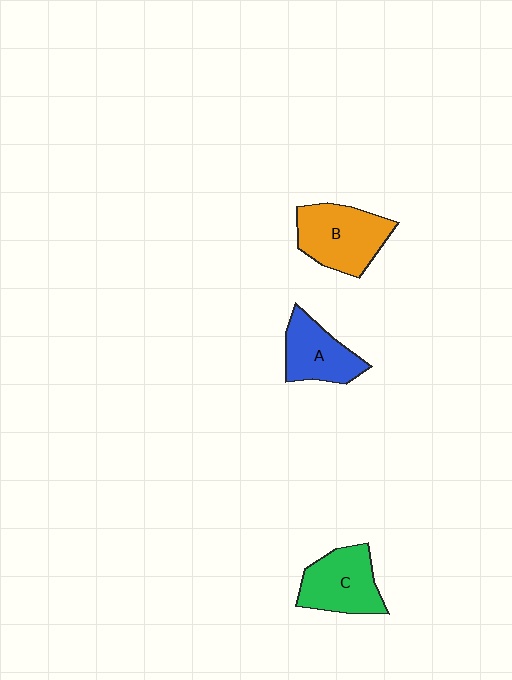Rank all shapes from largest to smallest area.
From largest to smallest: B (orange), C (green), A (blue).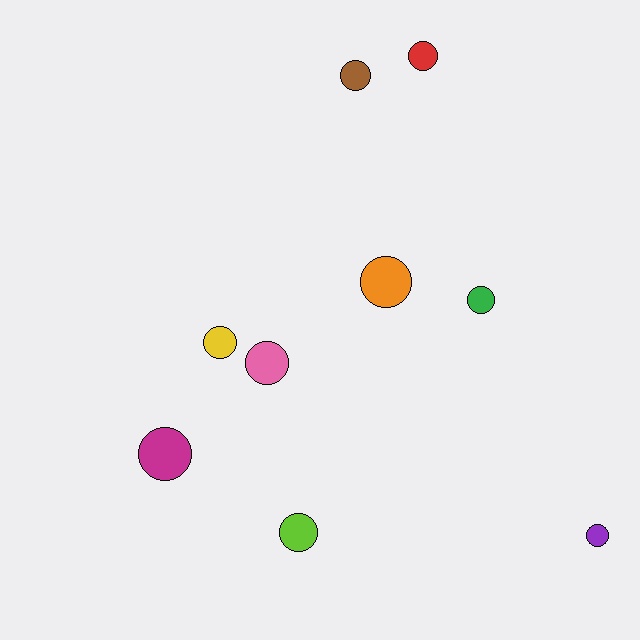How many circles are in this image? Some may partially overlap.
There are 9 circles.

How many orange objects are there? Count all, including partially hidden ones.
There is 1 orange object.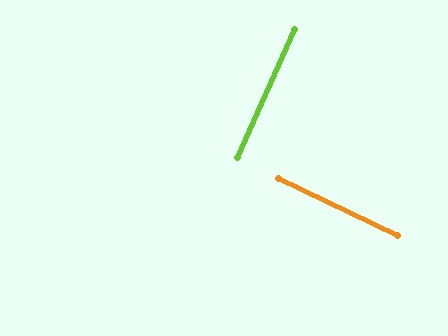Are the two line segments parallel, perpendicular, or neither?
Perpendicular — they meet at approximately 88°.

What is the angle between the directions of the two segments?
Approximately 88 degrees.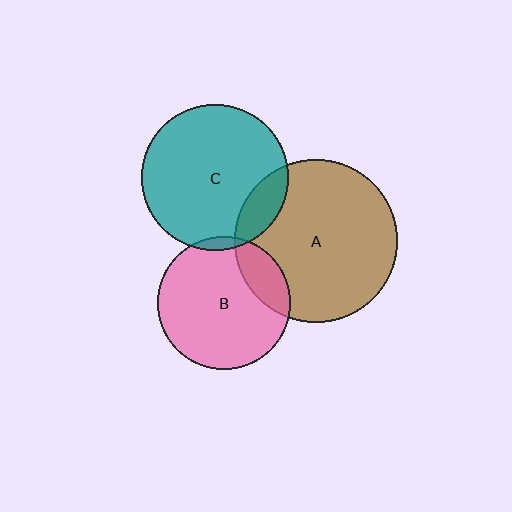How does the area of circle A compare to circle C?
Approximately 1.2 times.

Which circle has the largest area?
Circle A (brown).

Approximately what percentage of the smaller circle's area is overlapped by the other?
Approximately 5%.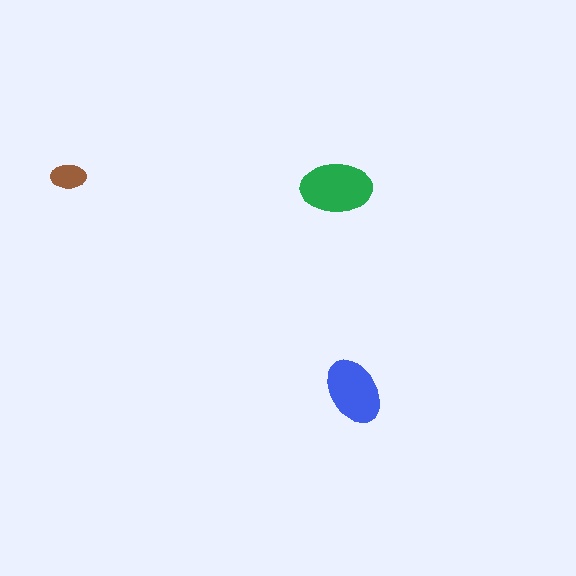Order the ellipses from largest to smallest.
the green one, the blue one, the brown one.